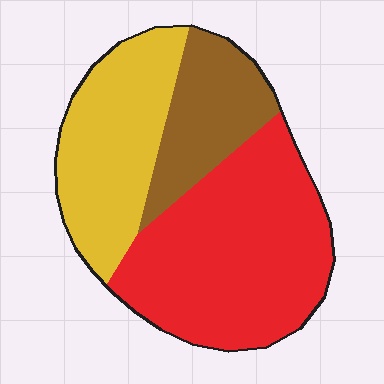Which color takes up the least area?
Brown, at roughly 20%.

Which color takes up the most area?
Red, at roughly 50%.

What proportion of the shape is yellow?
Yellow covers about 30% of the shape.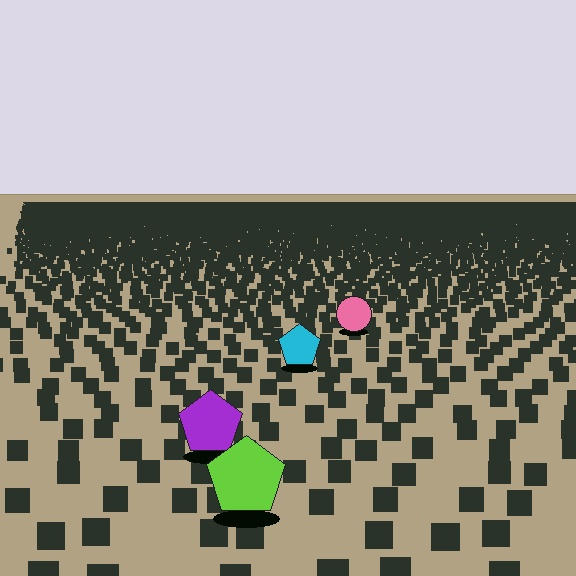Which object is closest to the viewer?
The lime pentagon is closest. The texture marks near it are larger and more spread out.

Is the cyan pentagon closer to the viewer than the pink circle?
Yes. The cyan pentagon is closer — you can tell from the texture gradient: the ground texture is coarser near it.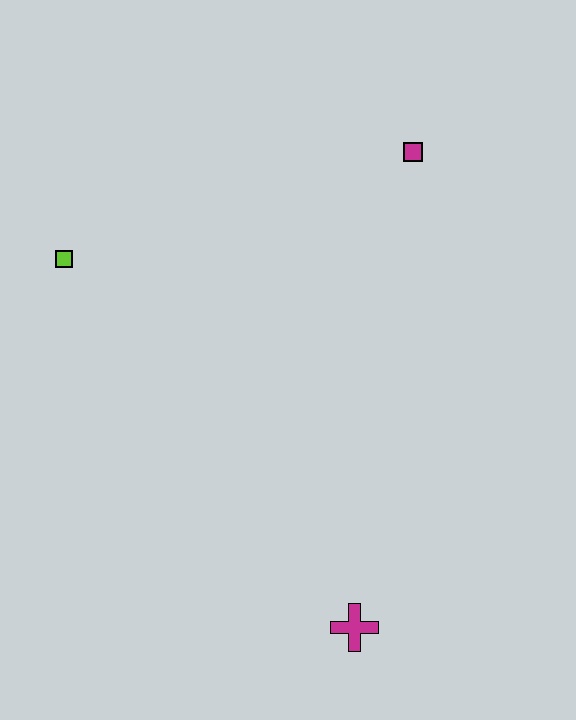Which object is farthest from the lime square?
The magenta cross is farthest from the lime square.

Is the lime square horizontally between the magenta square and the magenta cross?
No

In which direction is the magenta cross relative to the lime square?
The magenta cross is below the lime square.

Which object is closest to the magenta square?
The lime square is closest to the magenta square.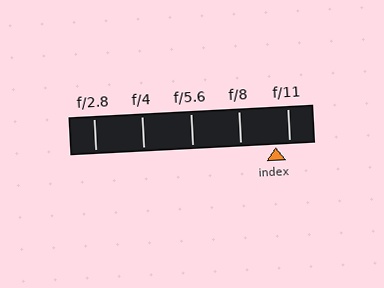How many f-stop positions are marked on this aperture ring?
There are 5 f-stop positions marked.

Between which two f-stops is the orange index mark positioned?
The index mark is between f/8 and f/11.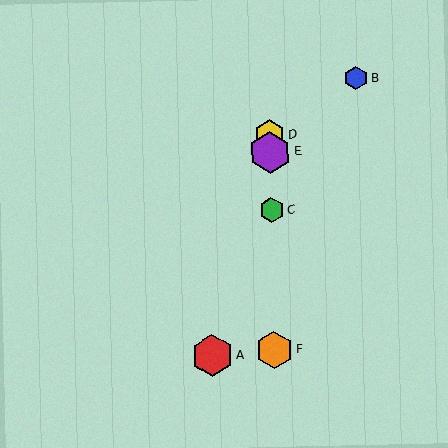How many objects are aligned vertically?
4 objects (C, D, E, F) are aligned vertically.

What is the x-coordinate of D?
Object D is at x≈270.